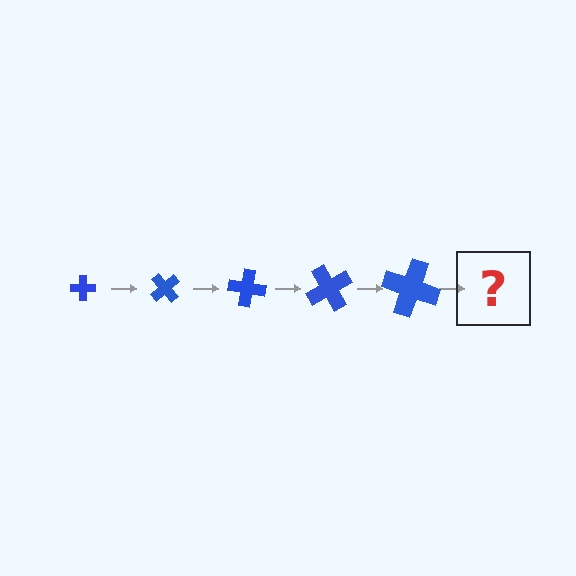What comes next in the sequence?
The next element should be a cross, larger than the previous one and rotated 250 degrees from the start.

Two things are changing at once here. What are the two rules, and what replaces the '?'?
The two rules are that the cross grows larger each step and it rotates 50 degrees each step. The '?' should be a cross, larger than the previous one and rotated 250 degrees from the start.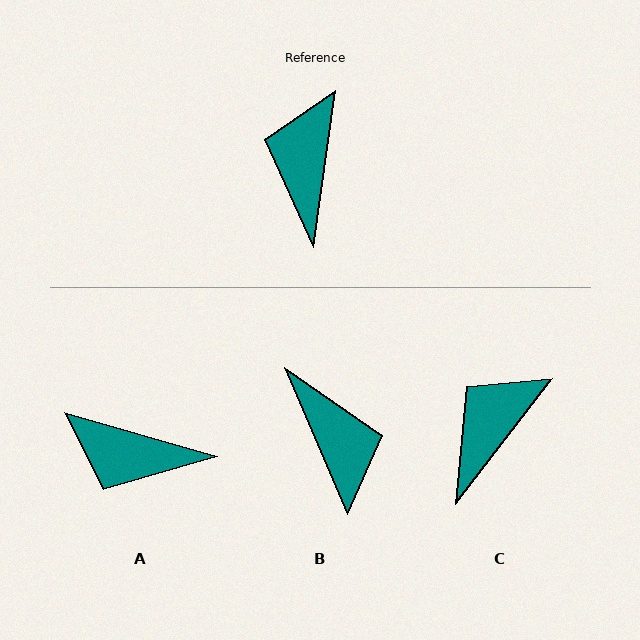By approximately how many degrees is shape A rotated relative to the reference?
Approximately 82 degrees counter-clockwise.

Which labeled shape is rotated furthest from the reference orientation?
B, about 149 degrees away.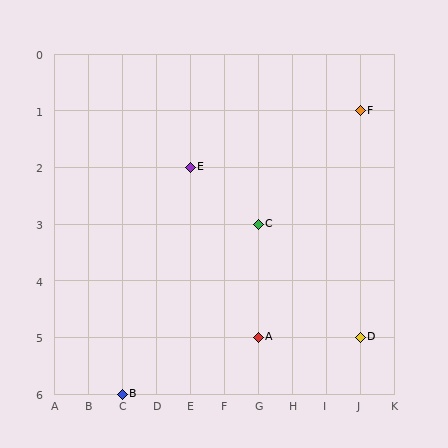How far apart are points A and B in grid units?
Points A and B are 4 columns and 1 row apart (about 4.1 grid units diagonally).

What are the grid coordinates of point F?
Point F is at grid coordinates (J, 1).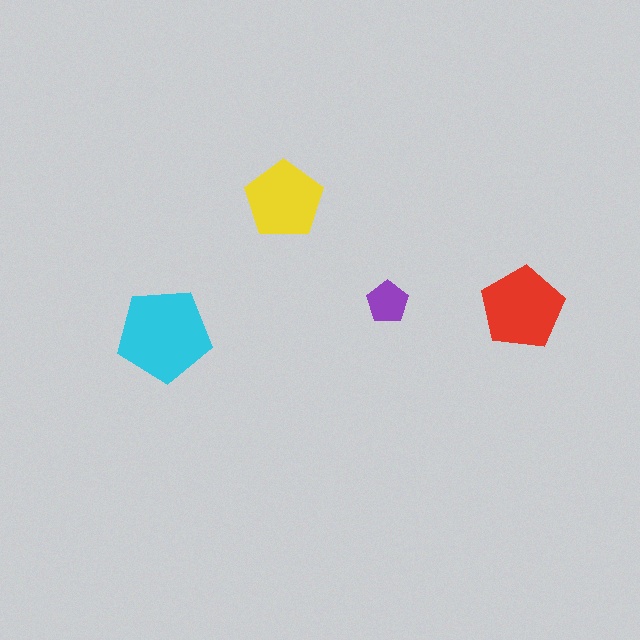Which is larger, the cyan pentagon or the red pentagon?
The cyan one.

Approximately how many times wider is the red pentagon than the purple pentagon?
About 2 times wider.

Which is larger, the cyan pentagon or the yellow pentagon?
The cyan one.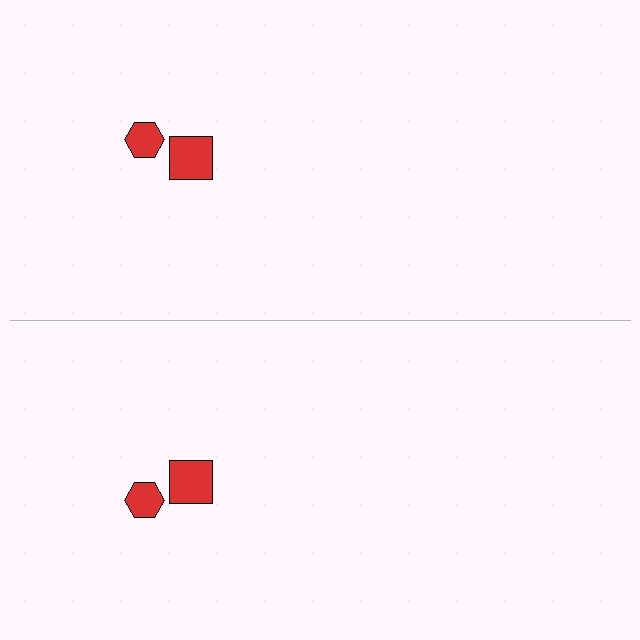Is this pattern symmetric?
Yes, this pattern has bilateral (reflection) symmetry.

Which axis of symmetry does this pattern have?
The pattern has a horizontal axis of symmetry running through the center of the image.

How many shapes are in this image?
There are 4 shapes in this image.